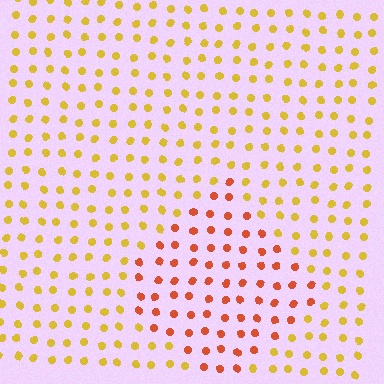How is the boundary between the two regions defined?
The boundary is defined purely by a slight shift in hue (about 39 degrees). Spacing, size, and orientation are identical on both sides.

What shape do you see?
I see a diamond.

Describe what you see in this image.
The image is filled with small yellow elements in a uniform arrangement. A diamond-shaped region is visible where the elements are tinted to a slightly different hue, forming a subtle color boundary.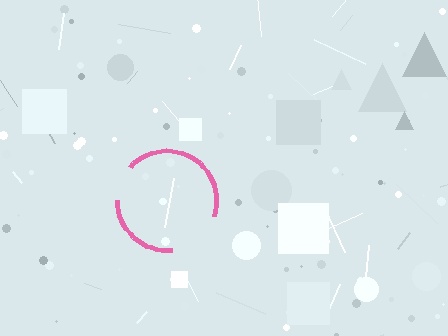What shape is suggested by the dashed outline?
The dashed outline suggests a circle.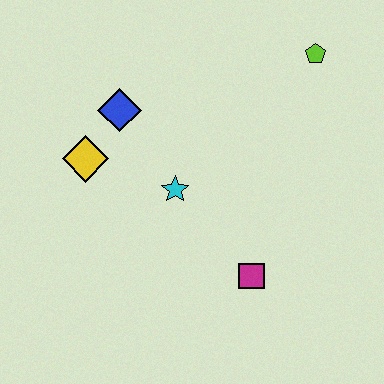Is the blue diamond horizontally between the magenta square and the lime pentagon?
No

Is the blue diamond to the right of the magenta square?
No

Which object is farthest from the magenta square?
The lime pentagon is farthest from the magenta square.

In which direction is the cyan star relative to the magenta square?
The cyan star is above the magenta square.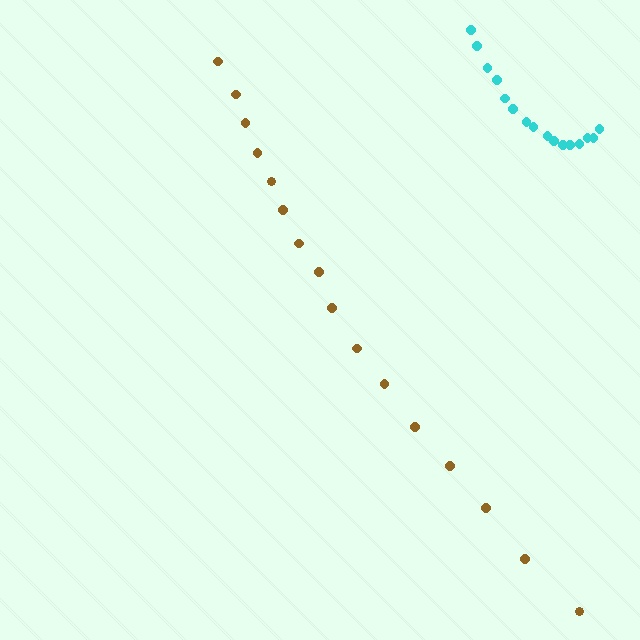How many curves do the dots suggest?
There are 2 distinct paths.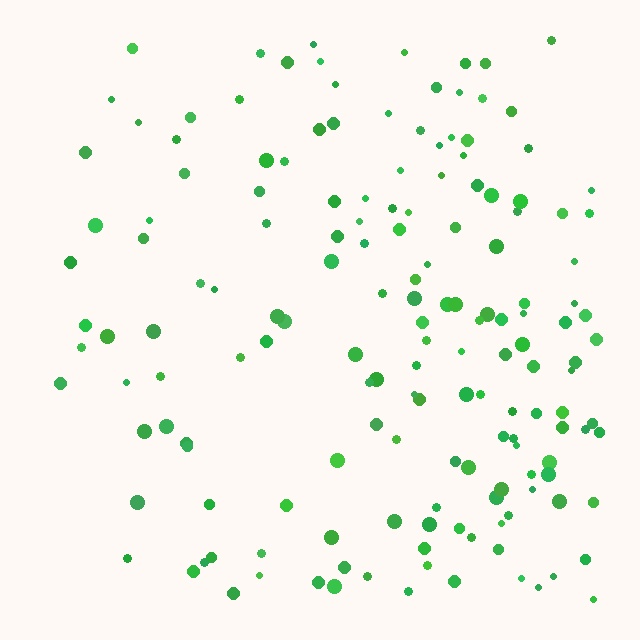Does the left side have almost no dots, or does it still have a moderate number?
Still a moderate number, just noticeably fewer than the right.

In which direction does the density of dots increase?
From left to right, with the right side densest.